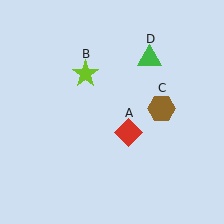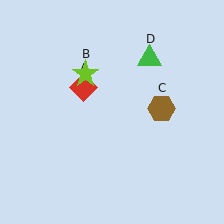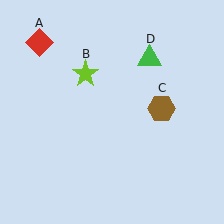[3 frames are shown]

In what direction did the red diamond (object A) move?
The red diamond (object A) moved up and to the left.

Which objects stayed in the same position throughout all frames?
Lime star (object B) and brown hexagon (object C) and green triangle (object D) remained stationary.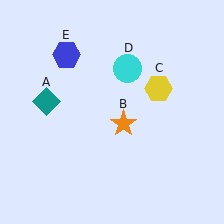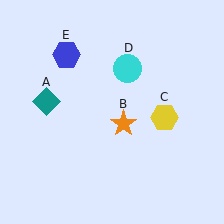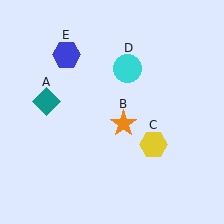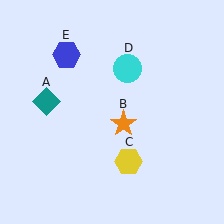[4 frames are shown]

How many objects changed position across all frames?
1 object changed position: yellow hexagon (object C).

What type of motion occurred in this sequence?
The yellow hexagon (object C) rotated clockwise around the center of the scene.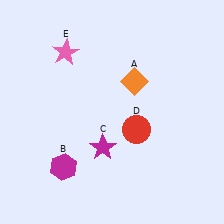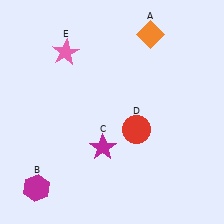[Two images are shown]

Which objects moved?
The objects that moved are: the orange diamond (A), the magenta hexagon (B).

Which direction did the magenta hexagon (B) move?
The magenta hexagon (B) moved left.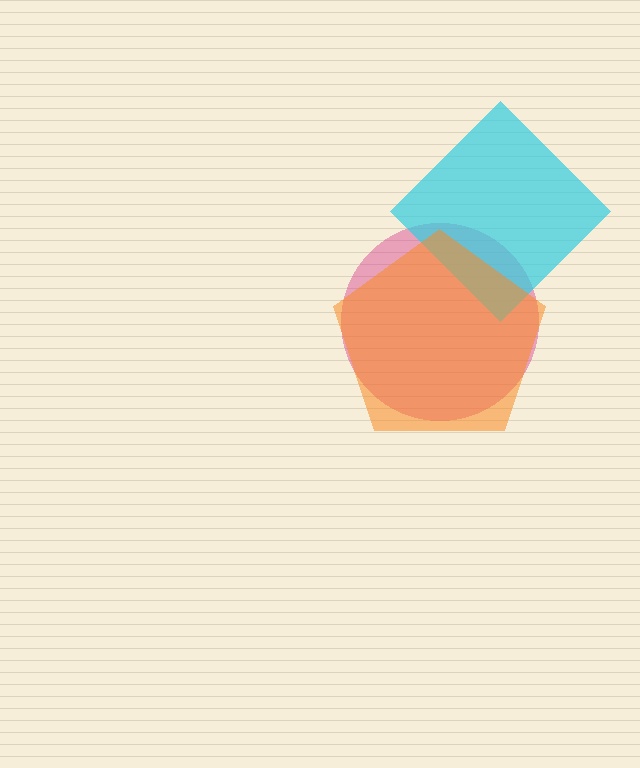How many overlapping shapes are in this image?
There are 3 overlapping shapes in the image.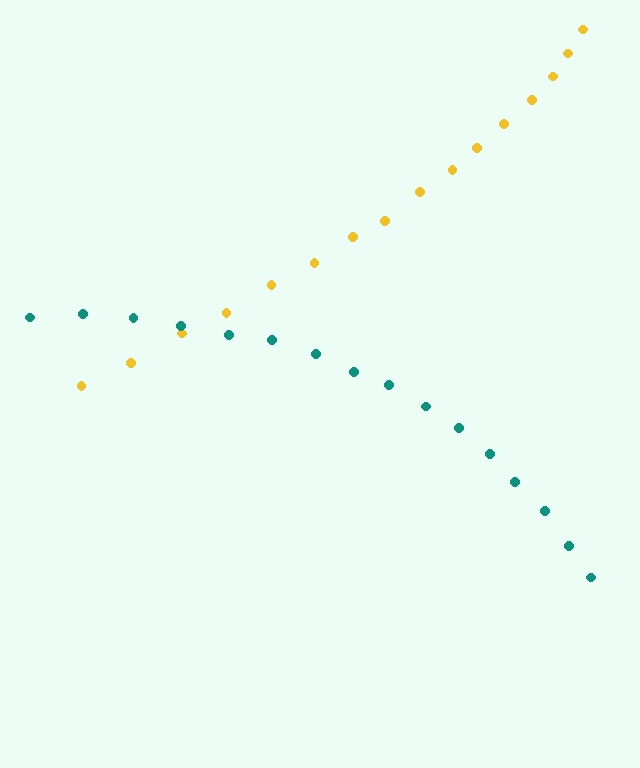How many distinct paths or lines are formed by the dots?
There are 2 distinct paths.